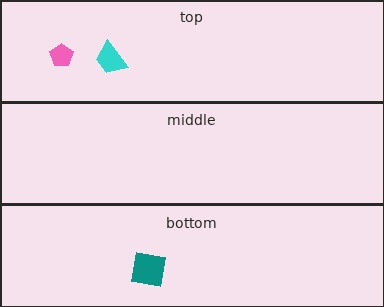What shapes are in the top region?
The pink pentagon, the cyan trapezoid.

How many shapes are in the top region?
2.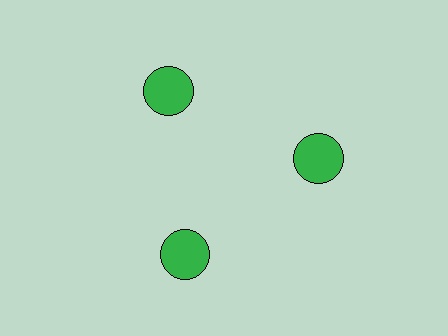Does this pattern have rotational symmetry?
Yes, this pattern has 3-fold rotational symmetry. It looks the same after rotating 120 degrees around the center.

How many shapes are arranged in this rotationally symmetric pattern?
There are 3 shapes, arranged in 3 groups of 1.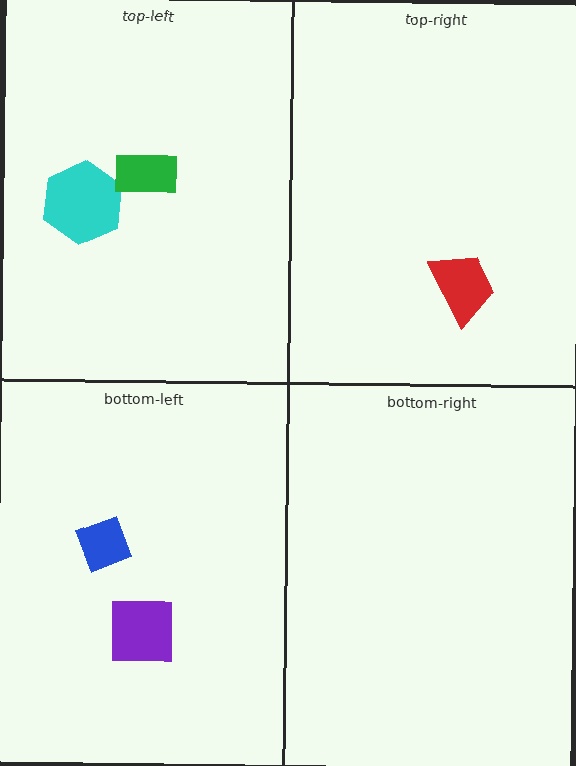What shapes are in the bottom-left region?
The purple square, the blue diamond.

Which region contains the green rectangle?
The top-left region.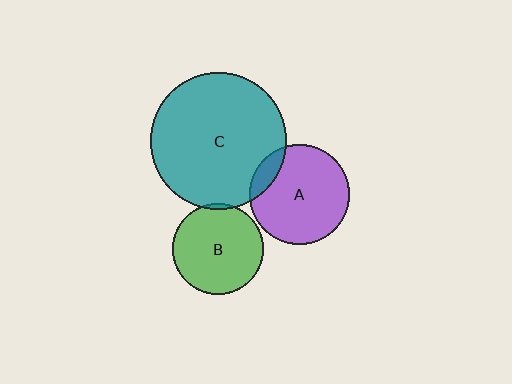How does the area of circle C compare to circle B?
Approximately 2.3 times.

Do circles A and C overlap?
Yes.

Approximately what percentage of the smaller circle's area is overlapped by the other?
Approximately 10%.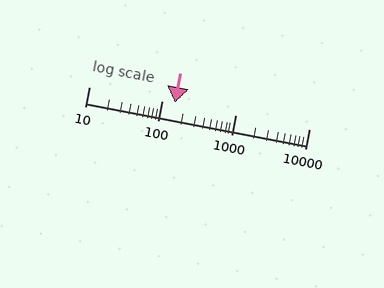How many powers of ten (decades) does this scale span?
The scale spans 3 decades, from 10 to 10000.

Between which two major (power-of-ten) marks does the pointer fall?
The pointer is between 100 and 1000.